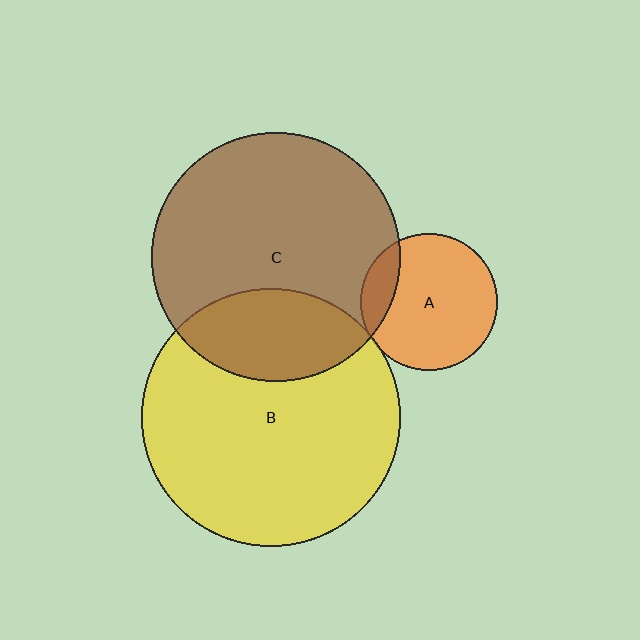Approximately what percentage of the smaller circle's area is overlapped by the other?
Approximately 25%.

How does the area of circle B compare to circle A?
Approximately 3.6 times.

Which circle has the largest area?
Circle B (yellow).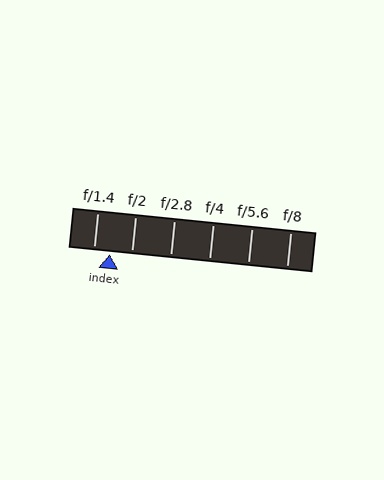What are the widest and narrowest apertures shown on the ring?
The widest aperture shown is f/1.4 and the narrowest is f/8.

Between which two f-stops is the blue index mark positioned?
The index mark is between f/1.4 and f/2.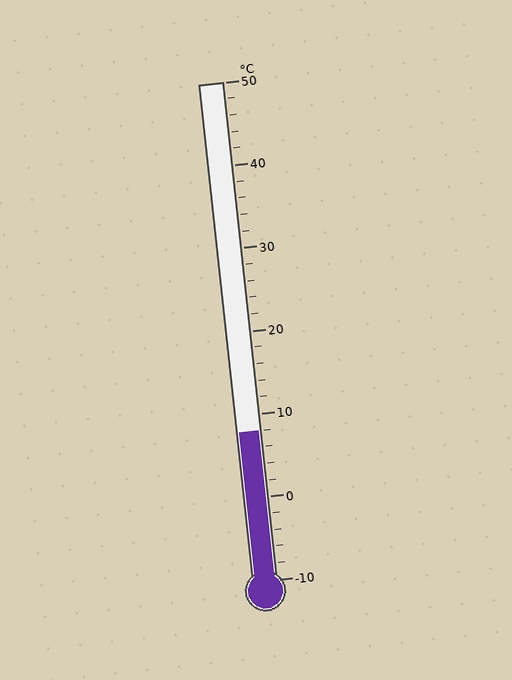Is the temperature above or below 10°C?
The temperature is below 10°C.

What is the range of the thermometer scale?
The thermometer scale ranges from -10°C to 50°C.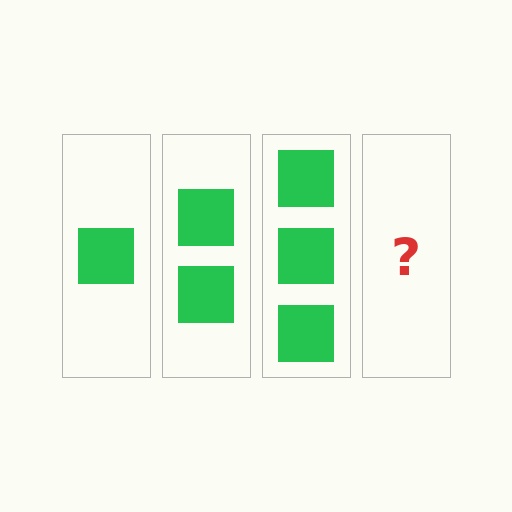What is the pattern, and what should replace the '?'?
The pattern is that each step adds one more square. The '?' should be 4 squares.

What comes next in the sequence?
The next element should be 4 squares.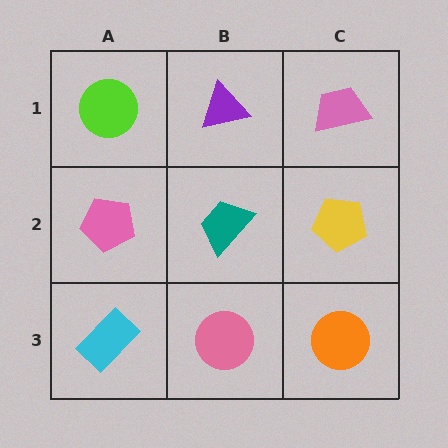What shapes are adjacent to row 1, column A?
A pink pentagon (row 2, column A), a purple triangle (row 1, column B).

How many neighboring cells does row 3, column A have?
2.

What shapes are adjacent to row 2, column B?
A purple triangle (row 1, column B), a pink circle (row 3, column B), a pink pentagon (row 2, column A), a yellow pentagon (row 2, column C).